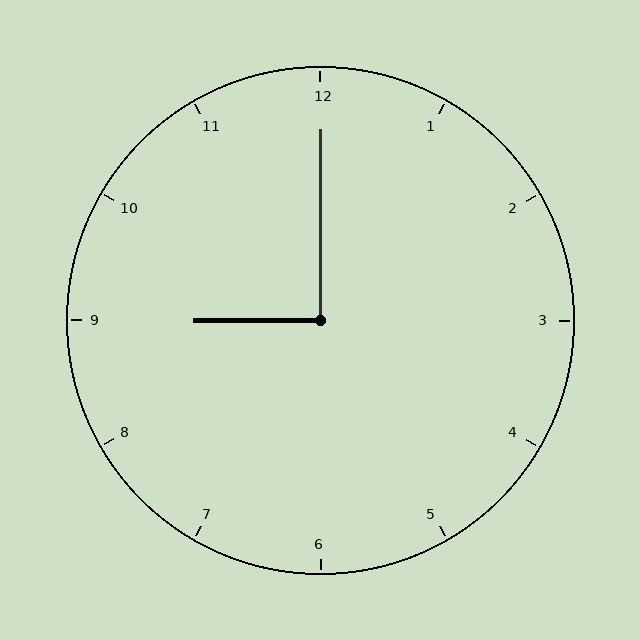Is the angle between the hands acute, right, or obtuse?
It is right.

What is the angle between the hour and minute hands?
Approximately 90 degrees.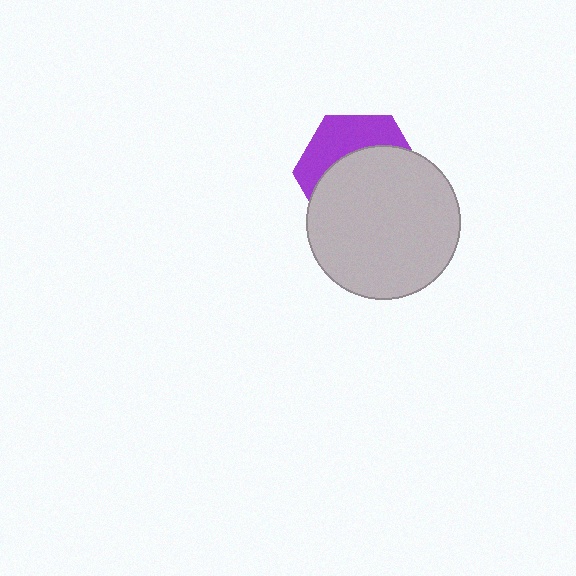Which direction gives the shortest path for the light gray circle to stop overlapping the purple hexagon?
Moving down gives the shortest separation.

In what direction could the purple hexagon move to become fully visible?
The purple hexagon could move up. That would shift it out from behind the light gray circle entirely.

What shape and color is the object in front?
The object in front is a light gray circle.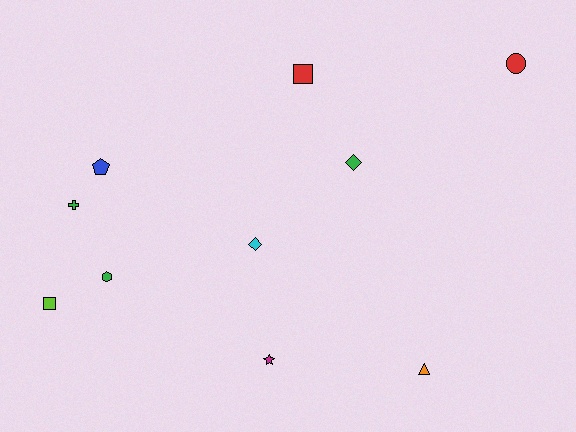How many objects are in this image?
There are 10 objects.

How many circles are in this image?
There is 1 circle.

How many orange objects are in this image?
There is 1 orange object.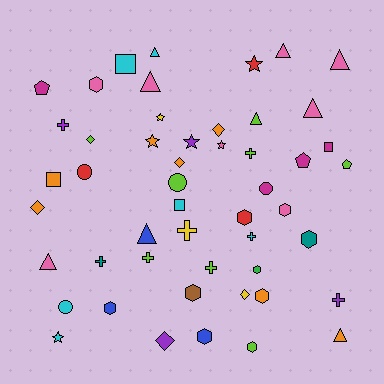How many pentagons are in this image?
There are 3 pentagons.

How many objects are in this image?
There are 50 objects.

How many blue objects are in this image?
There are 3 blue objects.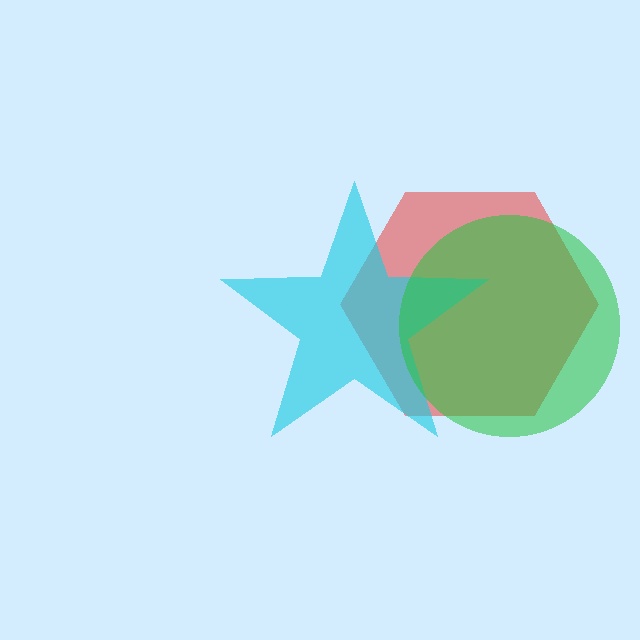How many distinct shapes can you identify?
There are 3 distinct shapes: a red hexagon, a cyan star, a green circle.